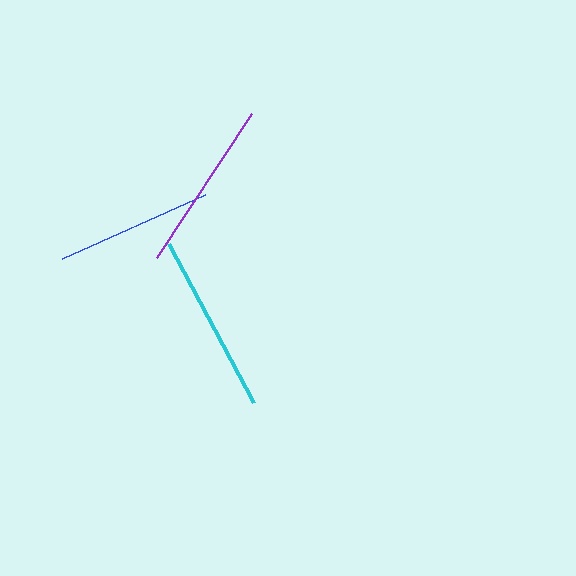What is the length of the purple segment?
The purple segment is approximately 173 pixels long.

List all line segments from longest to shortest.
From longest to shortest: cyan, purple, blue.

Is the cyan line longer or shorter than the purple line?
The cyan line is longer than the purple line.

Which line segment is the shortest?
The blue line is the shortest at approximately 156 pixels.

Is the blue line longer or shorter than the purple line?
The purple line is longer than the blue line.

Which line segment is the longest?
The cyan line is the longest at approximately 180 pixels.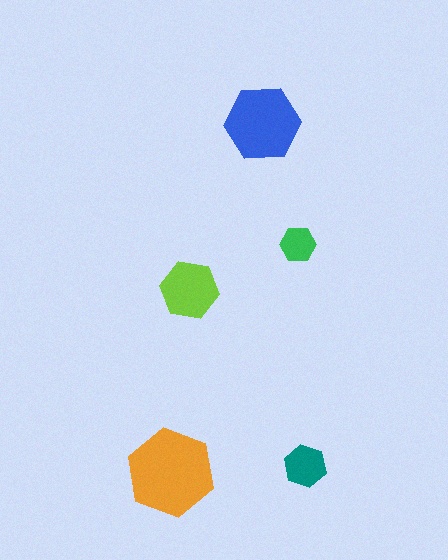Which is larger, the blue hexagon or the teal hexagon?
The blue one.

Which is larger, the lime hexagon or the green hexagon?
The lime one.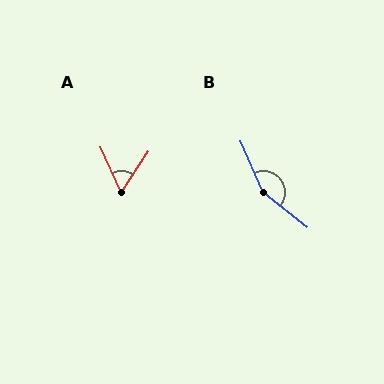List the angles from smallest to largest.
A (58°), B (151°).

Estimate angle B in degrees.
Approximately 151 degrees.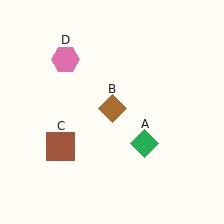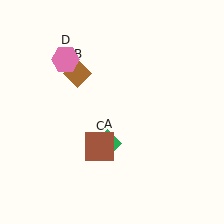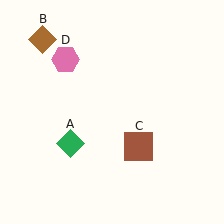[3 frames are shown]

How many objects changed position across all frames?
3 objects changed position: green diamond (object A), brown diamond (object B), brown square (object C).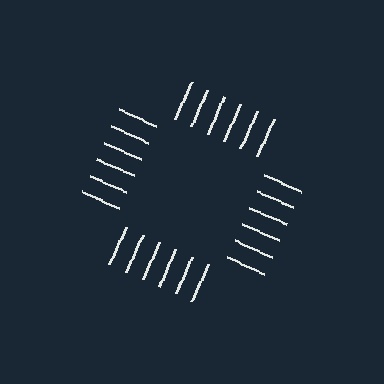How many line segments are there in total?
24 — 6 along each of the 4 edges.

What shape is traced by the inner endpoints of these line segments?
An illusory square — the line segments terminate on its edges but no continuous stroke is drawn.